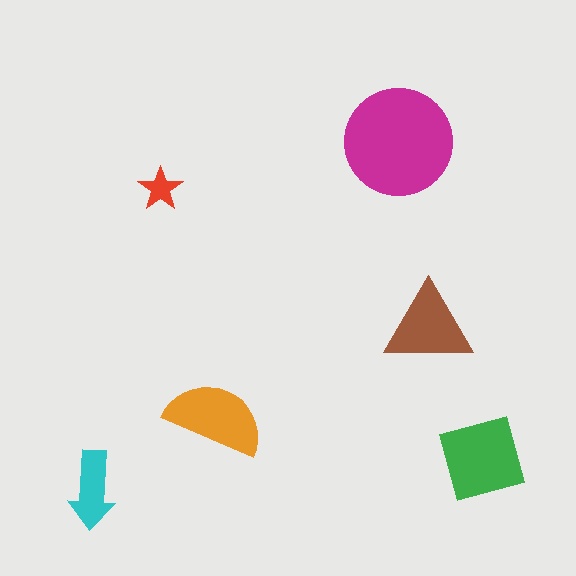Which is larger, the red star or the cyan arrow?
The cyan arrow.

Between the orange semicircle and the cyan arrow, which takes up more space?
The orange semicircle.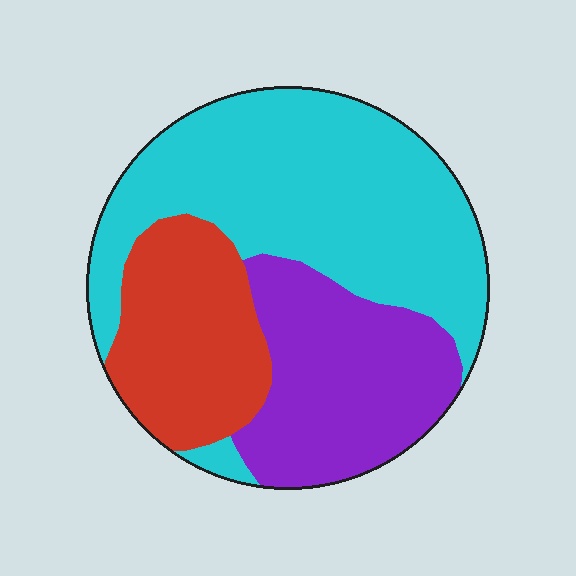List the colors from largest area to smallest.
From largest to smallest: cyan, purple, red.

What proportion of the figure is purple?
Purple covers around 30% of the figure.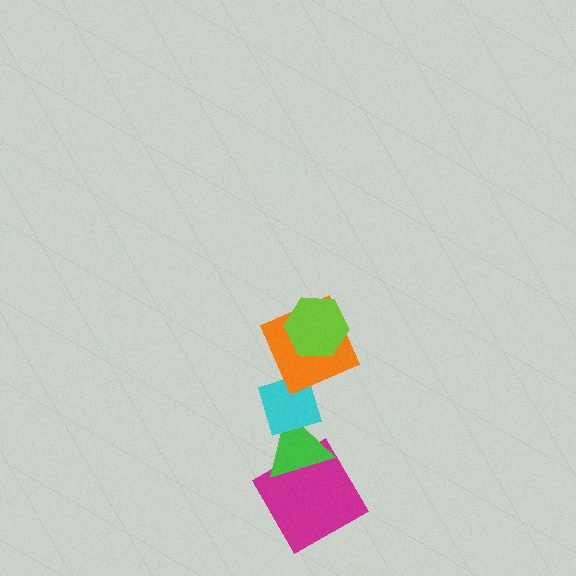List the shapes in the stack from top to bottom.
From top to bottom: the lime hexagon, the orange square, the cyan diamond, the green triangle, the magenta diamond.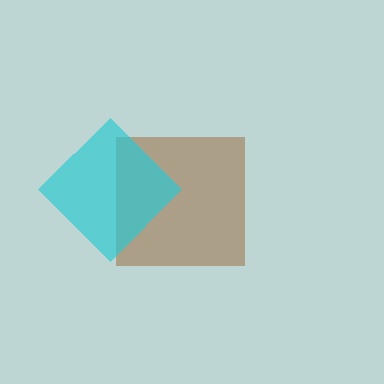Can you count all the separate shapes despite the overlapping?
Yes, there are 2 separate shapes.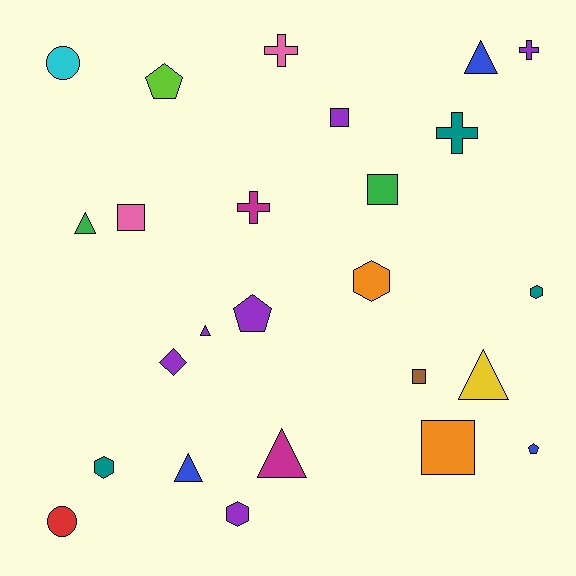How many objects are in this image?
There are 25 objects.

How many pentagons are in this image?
There are 3 pentagons.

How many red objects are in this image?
There is 1 red object.